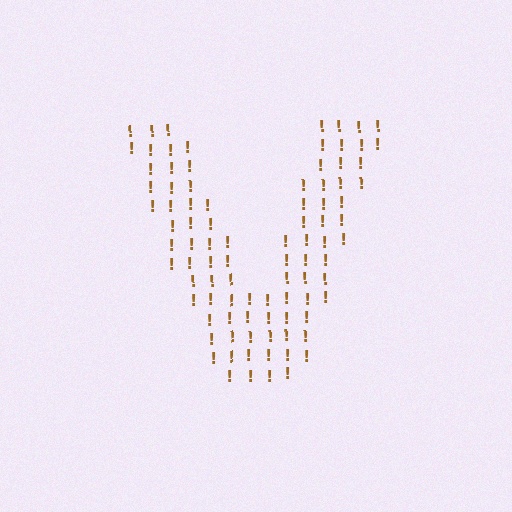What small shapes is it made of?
It is made of small exclamation marks.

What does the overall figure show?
The overall figure shows the letter V.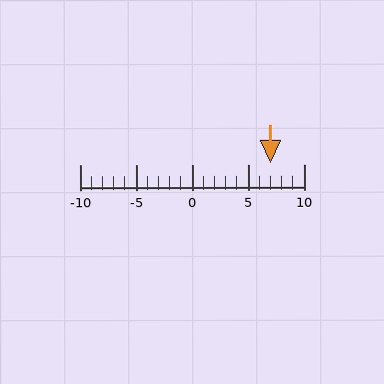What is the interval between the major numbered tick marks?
The major tick marks are spaced 5 units apart.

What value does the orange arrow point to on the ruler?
The orange arrow points to approximately 7.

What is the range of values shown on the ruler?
The ruler shows values from -10 to 10.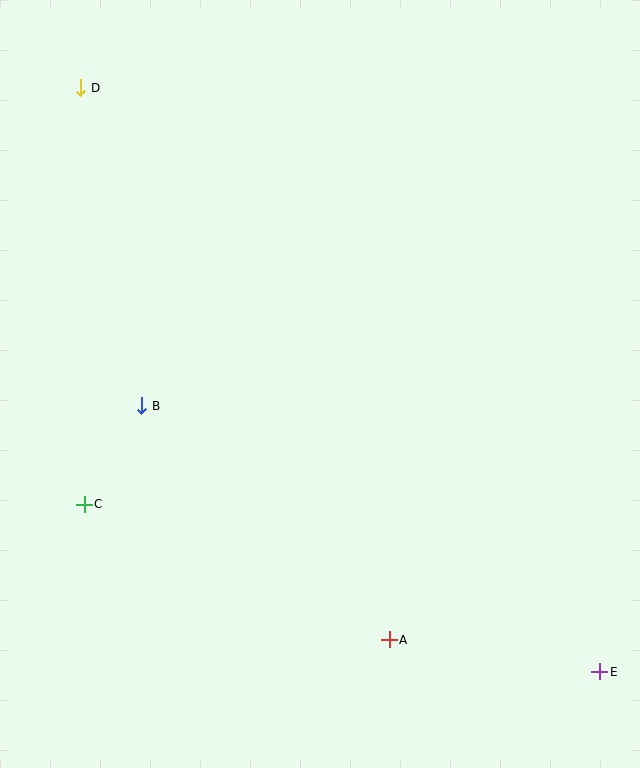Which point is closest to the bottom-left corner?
Point C is closest to the bottom-left corner.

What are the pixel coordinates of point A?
Point A is at (389, 640).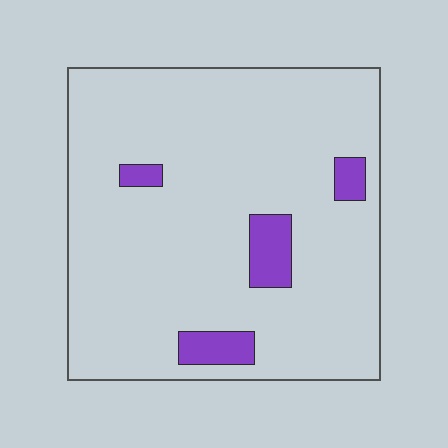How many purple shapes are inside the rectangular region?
4.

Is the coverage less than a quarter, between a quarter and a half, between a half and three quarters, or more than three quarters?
Less than a quarter.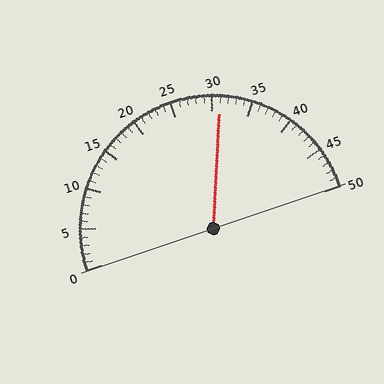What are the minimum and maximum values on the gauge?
The gauge ranges from 0 to 50.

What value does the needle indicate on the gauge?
The needle indicates approximately 31.